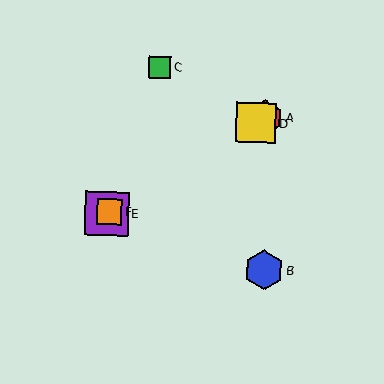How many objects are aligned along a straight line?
4 objects (A, D, E, F) are aligned along a straight line.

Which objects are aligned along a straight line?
Objects A, D, E, F are aligned along a straight line.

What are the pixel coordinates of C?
Object C is at (160, 67).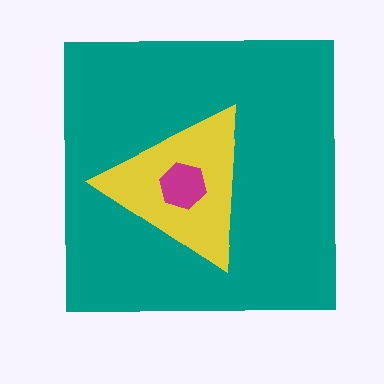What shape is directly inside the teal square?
The yellow triangle.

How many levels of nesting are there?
3.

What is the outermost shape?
The teal square.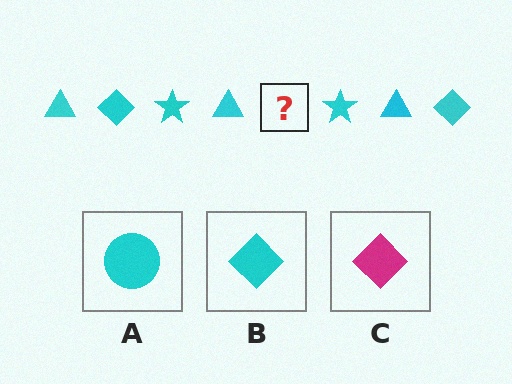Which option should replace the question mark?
Option B.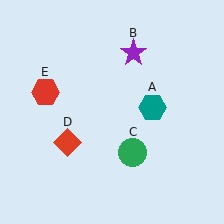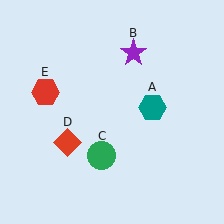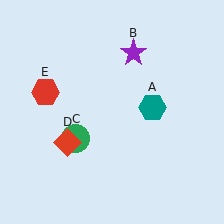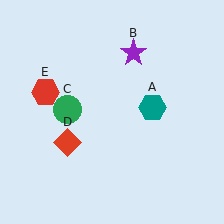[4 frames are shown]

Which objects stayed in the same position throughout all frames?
Teal hexagon (object A) and purple star (object B) and red diamond (object D) and red hexagon (object E) remained stationary.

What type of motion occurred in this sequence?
The green circle (object C) rotated clockwise around the center of the scene.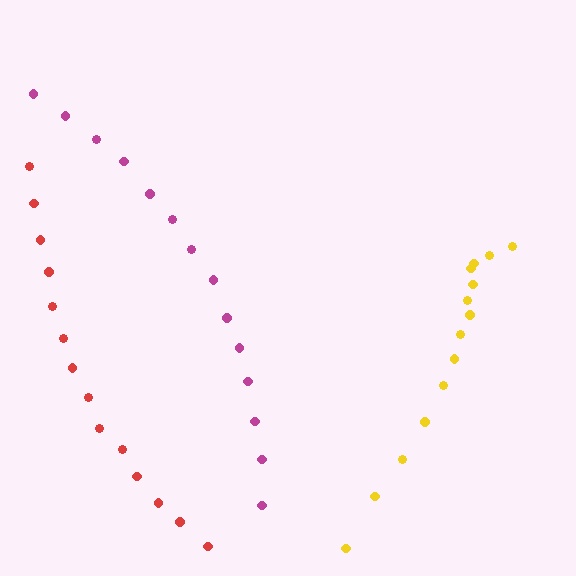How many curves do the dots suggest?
There are 3 distinct paths.